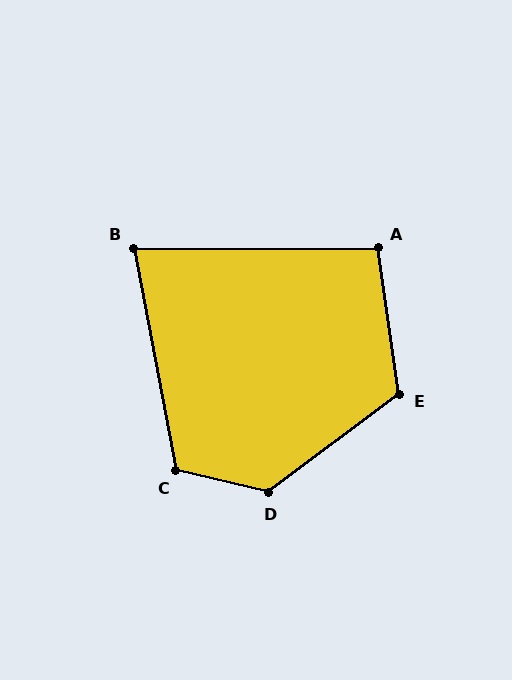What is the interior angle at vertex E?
Approximately 119 degrees (obtuse).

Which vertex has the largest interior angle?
D, at approximately 130 degrees.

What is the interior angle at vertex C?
Approximately 114 degrees (obtuse).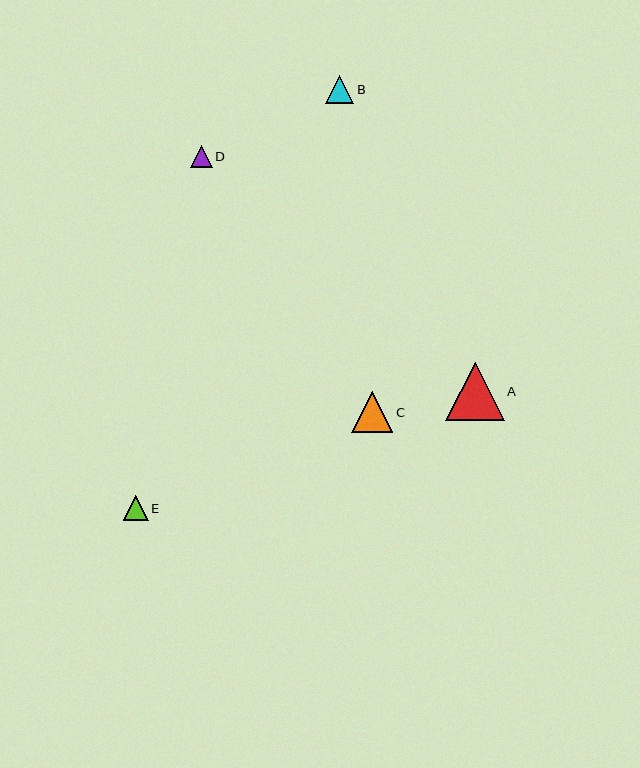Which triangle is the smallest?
Triangle D is the smallest with a size of approximately 22 pixels.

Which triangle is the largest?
Triangle A is the largest with a size of approximately 59 pixels.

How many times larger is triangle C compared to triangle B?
Triangle C is approximately 1.5 times the size of triangle B.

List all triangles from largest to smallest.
From largest to smallest: A, C, B, E, D.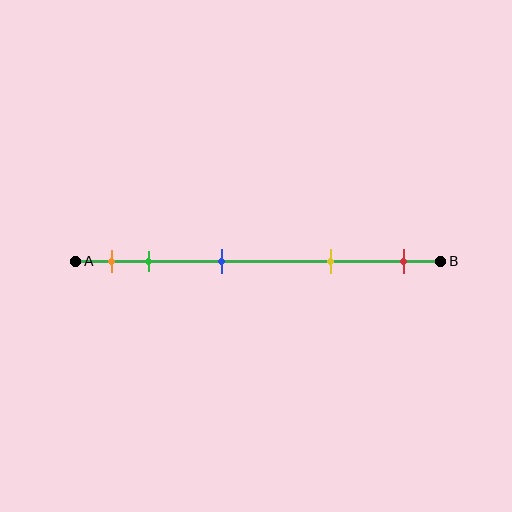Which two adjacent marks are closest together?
The orange and green marks are the closest adjacent pair.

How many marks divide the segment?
There are 5 marks dividing the segment.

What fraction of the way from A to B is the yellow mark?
The yellow mark is approximately 70% (0.7) of the way from A to B.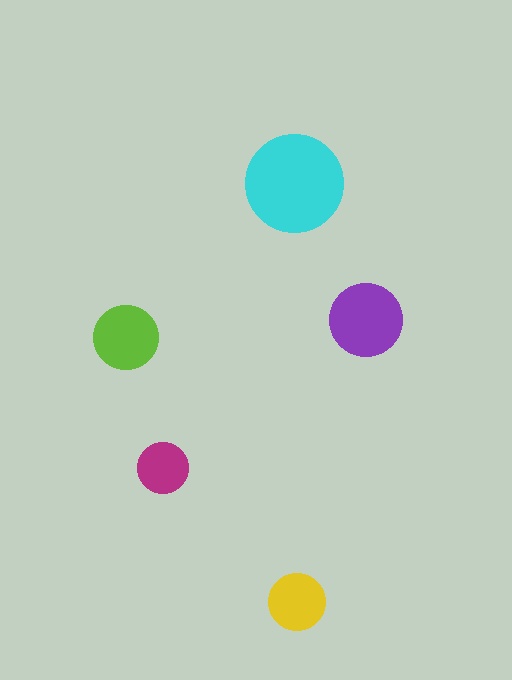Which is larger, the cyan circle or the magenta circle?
The cyan one.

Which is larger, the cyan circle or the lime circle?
The cyan one.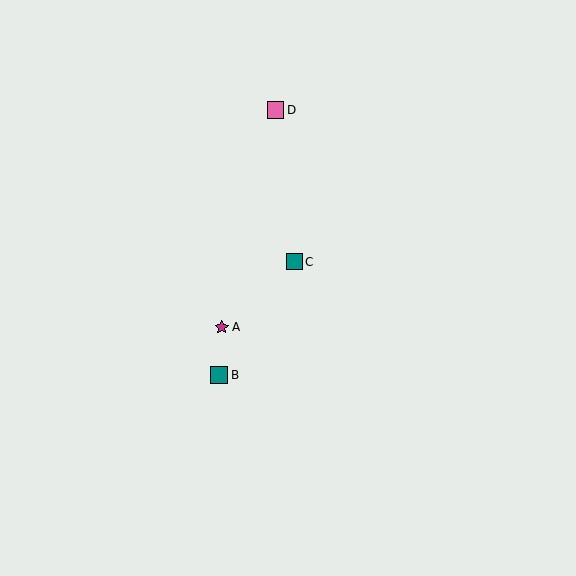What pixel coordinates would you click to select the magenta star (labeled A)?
Click at (222, 327) to select the magenta star A.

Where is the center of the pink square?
The center of the pink square is at (275, 110).